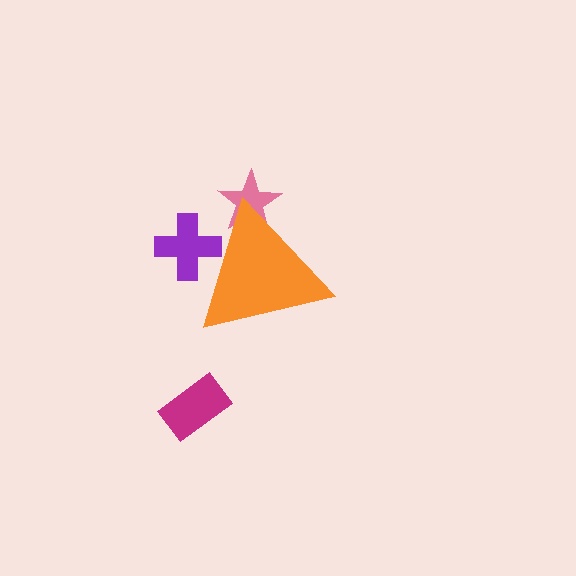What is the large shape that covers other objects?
An orange triangle.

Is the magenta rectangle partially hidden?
No, the magenta rectangle is fully visible.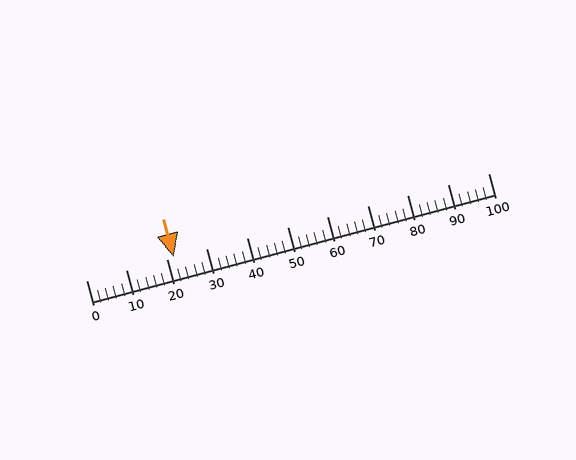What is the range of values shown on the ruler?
The ruler shows values from 0 to 100.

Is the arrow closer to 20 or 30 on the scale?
The arrow is closer to 20.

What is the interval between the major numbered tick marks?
The major tick marks are spaced 10 units apart.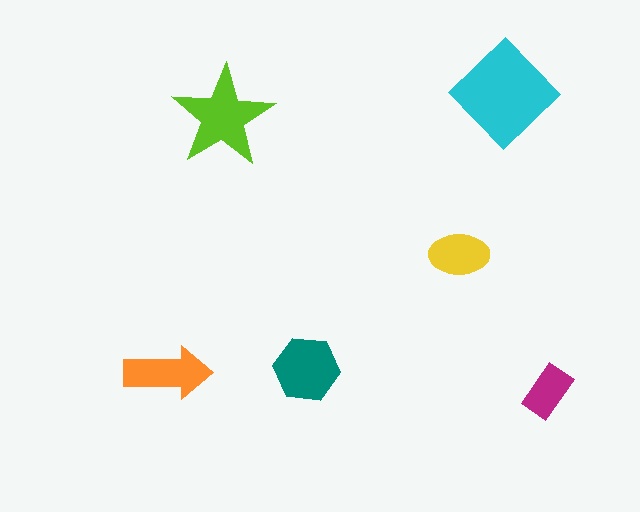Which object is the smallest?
The magenta rectangle.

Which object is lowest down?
The magenta rectangle is bottommost.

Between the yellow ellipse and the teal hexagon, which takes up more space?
The teal hexagon.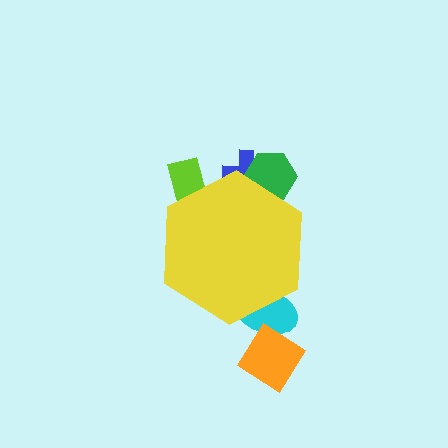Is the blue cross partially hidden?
Yes, the blue cross is partially hidden behind the yellow hexagon.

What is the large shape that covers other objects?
A yellow hexagon.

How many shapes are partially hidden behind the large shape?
4 shapes are partially hidden.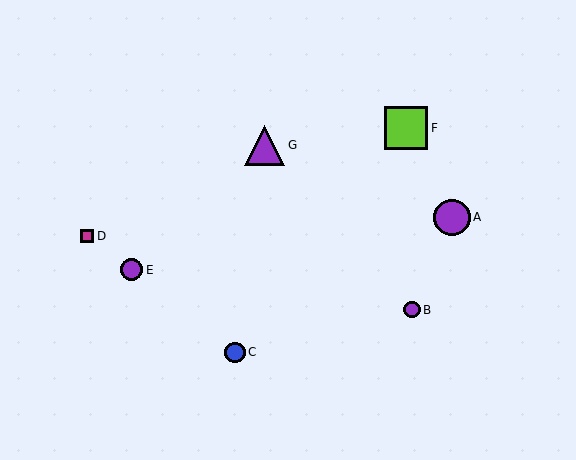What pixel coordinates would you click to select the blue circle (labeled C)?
Click at (235, 352) to select the blue circle C.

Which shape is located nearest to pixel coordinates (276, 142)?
The purple triangle (labeled G) at (265, 145) is nearest to that location.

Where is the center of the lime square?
The center of the lime square is at (406, 128).